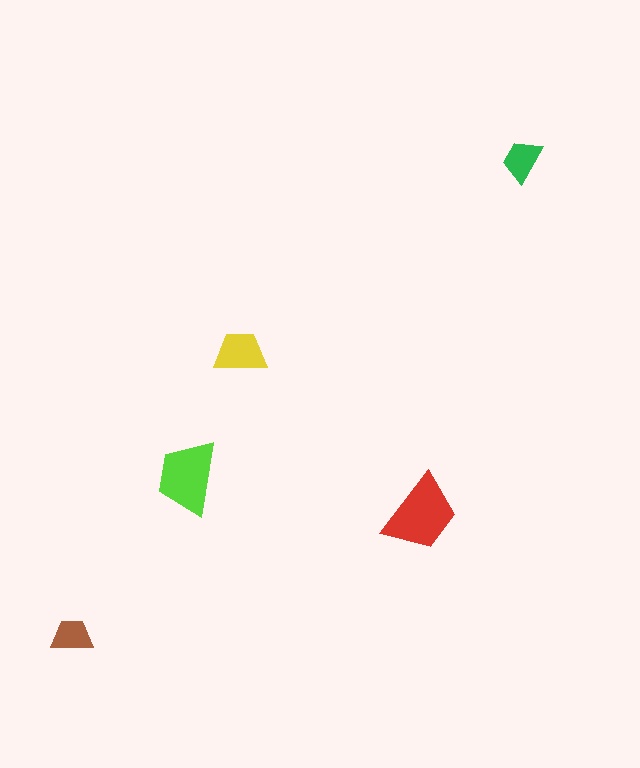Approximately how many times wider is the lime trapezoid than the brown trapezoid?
About 2 times wider.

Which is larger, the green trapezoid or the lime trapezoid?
The lime one.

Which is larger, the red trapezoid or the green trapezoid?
The red one.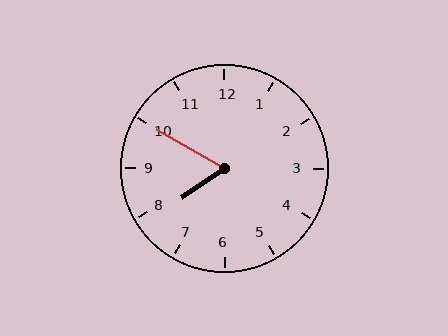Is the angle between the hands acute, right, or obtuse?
It is acute.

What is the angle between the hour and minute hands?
Approximately 65 degrees.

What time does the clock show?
7:50.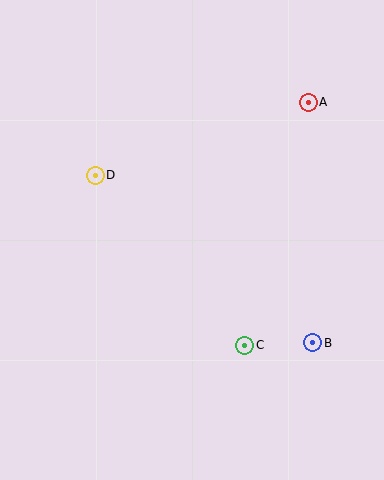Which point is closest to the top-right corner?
Point A is closest to the top-right corner.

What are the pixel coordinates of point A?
Point A is at (308, 102).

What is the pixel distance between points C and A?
The distance between C and A is 251 pixels.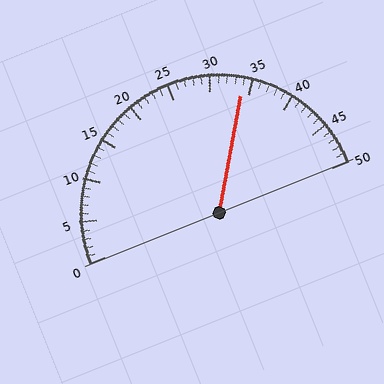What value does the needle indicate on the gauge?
The needle indicates approximately 34.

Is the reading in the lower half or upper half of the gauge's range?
The reading is in the upper half of the range (0 to 50).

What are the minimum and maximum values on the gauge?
The gauge ranges from 0 to 50.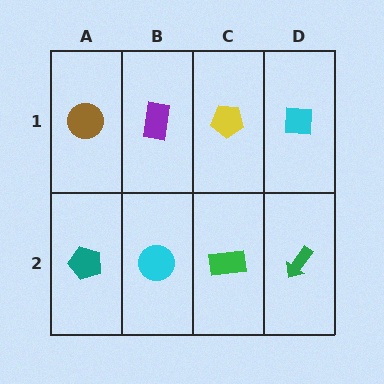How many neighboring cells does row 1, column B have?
3.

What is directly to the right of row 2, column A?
A cyan circle.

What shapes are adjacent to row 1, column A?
A teal pentagon (row 2, column A), a purple rectangle (row 1, column B).